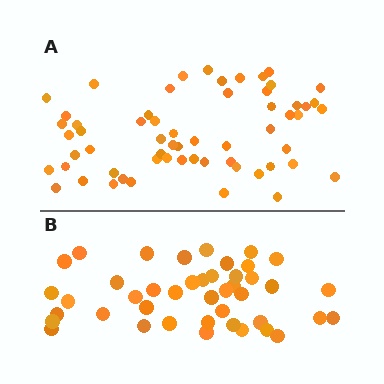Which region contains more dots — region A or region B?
Region A (the top region) has more dots.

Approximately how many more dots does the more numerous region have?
Region A has approximately 15 more dots than region B.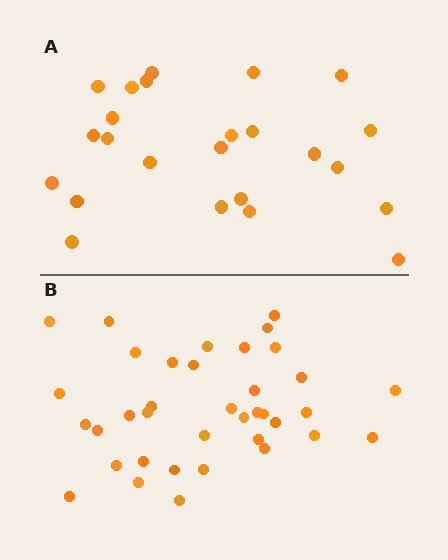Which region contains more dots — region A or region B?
Region B (the bottom region) has more dots.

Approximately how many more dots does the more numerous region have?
Region B has approximately 15 more dots than region A.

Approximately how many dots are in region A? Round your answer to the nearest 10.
About 20 dots. (The exact count is 24, which rounds to 20.)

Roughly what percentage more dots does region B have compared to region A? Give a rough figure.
About 55% more.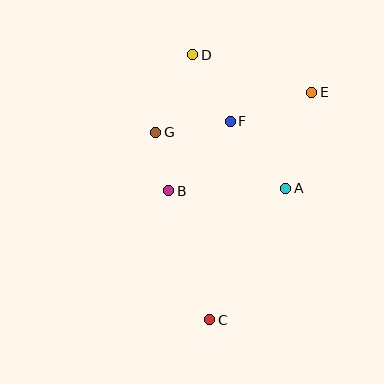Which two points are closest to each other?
Points B and G are closest to each other.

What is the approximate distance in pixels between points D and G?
The distance between D and G is approximately 86 pixels.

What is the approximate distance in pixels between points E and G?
The distance between E and G is approximately 161 pixels.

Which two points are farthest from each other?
Points C and D are farthest from each other.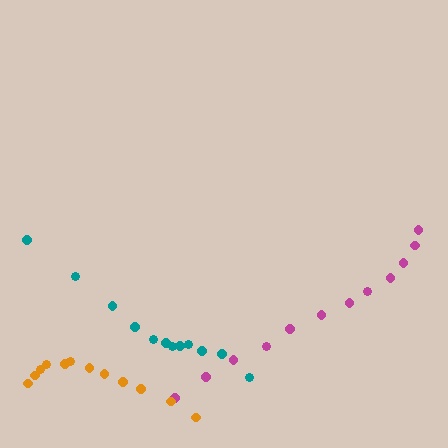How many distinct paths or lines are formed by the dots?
There are 3 distinct paths.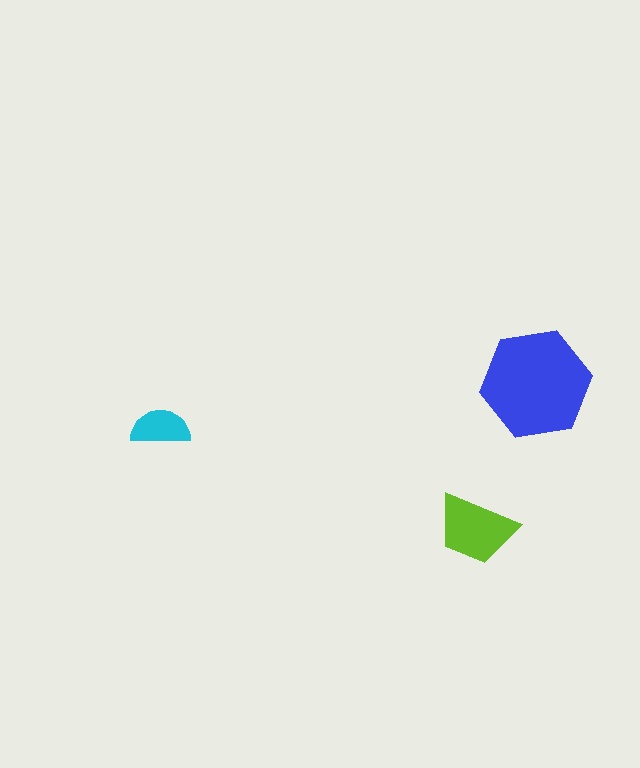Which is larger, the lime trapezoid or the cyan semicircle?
The lime trapezoid.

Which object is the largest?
The blue hexagon.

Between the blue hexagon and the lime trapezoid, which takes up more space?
The blue hexagon.